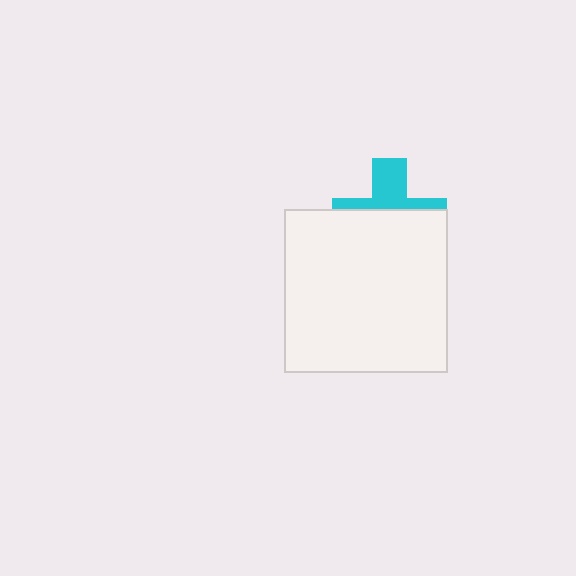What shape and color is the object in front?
The object in front is a white square.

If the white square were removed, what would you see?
You would see the complete cyan cross.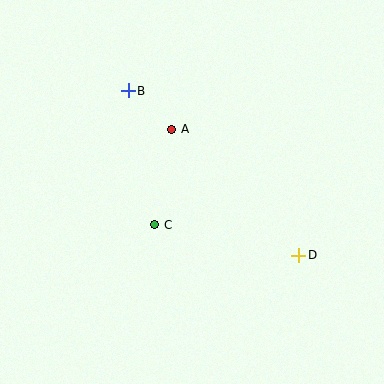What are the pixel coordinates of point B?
Point B is at (128, 91).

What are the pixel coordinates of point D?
Point D is at (299, 255).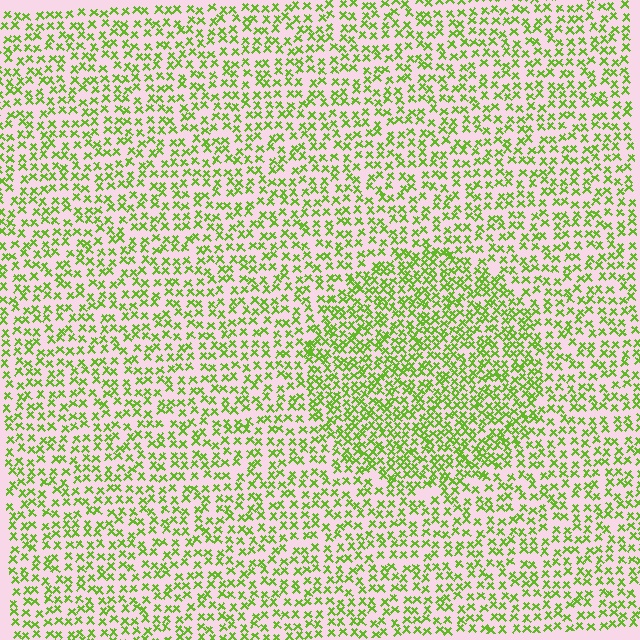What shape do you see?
I see a circle.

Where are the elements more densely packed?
The elements are more densely packed inside the circle boundary.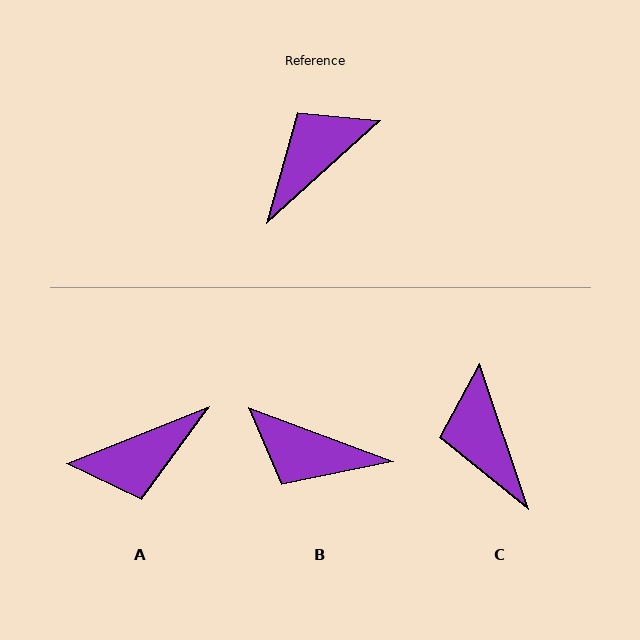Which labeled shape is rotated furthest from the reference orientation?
A, about 160 degrees away.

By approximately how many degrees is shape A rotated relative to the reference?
Approximately 160 degrees counter-clockwise.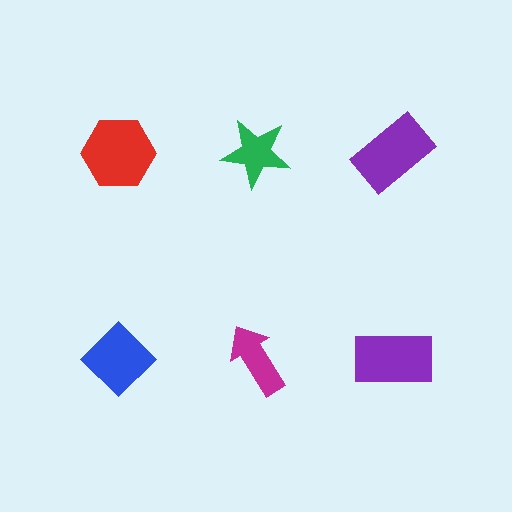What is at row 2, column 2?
A magenta arrow.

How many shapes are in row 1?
3 shapes.